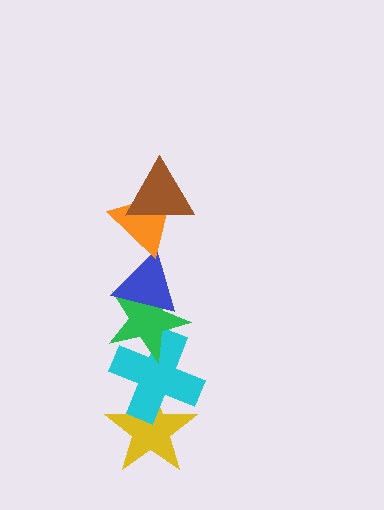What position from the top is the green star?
The green star is 4th from the top.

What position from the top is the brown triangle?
The brown triangle is 1st from the top.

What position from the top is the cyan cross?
The cyan cross is 5th from the top.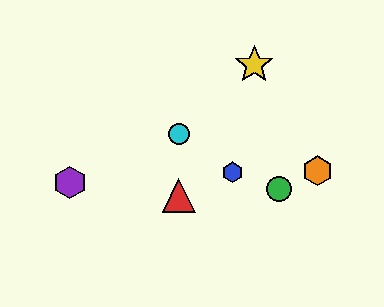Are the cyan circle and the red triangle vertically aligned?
Yes, both are at x≈179.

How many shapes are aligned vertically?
2 shapes (the red triangle, the cyan circle) are aligned vertically.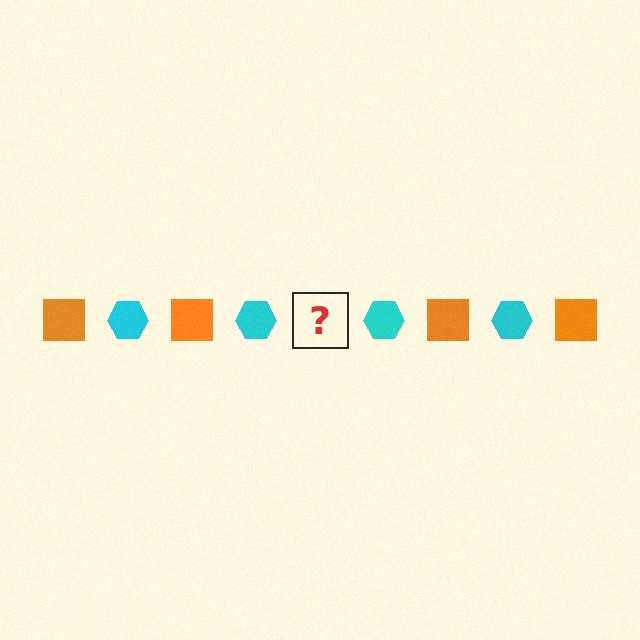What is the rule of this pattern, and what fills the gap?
The rule is that the pattern alternates between orange square and cyan hexagon. The gap should be filled with an orange square.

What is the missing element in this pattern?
The missing element is an orange square.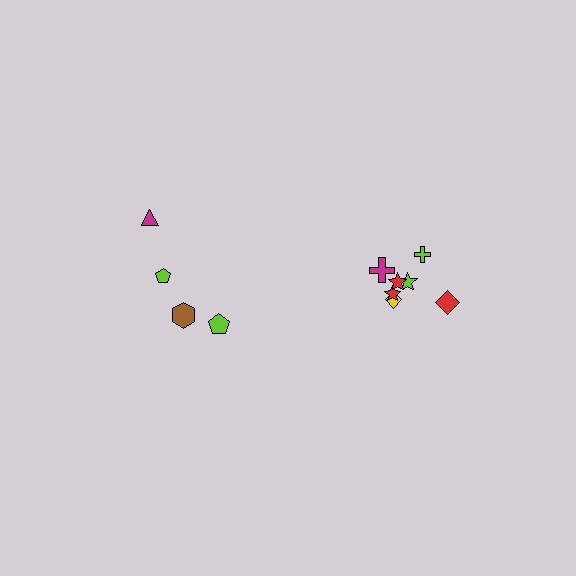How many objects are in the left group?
There are 4 objects.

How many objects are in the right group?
There are 7 objects.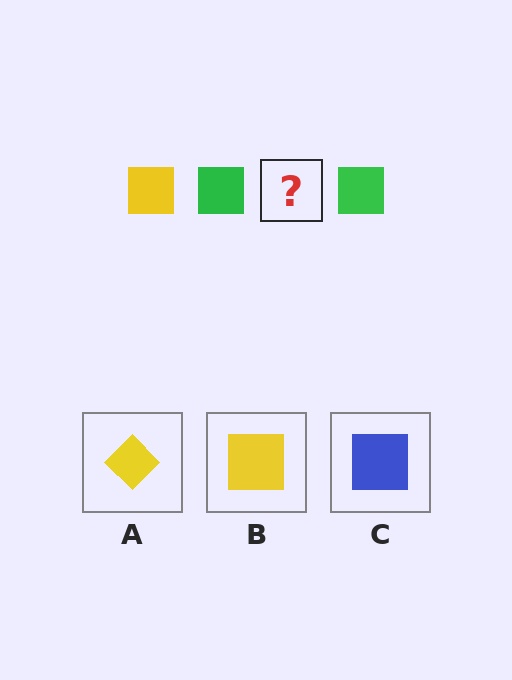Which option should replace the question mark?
Option B.